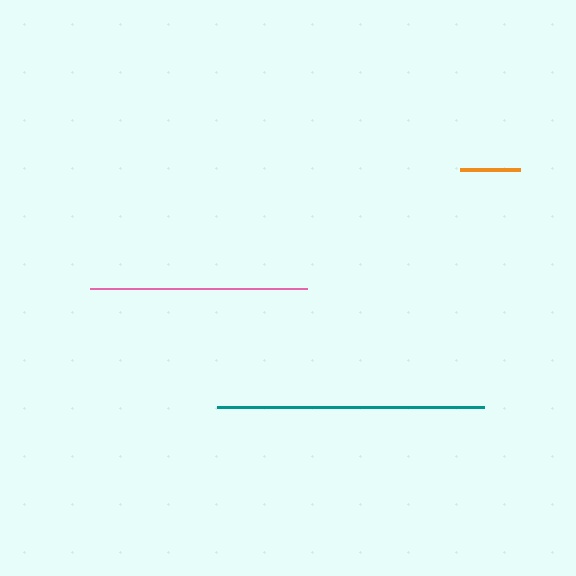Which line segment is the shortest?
The orange line is the shortest at approximately 60 pixels.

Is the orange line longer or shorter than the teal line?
The teal line is longer than the orange line.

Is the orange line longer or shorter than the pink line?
The pink line is longer than the orange line.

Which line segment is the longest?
The teal line is the longest at approximately 267 pixels.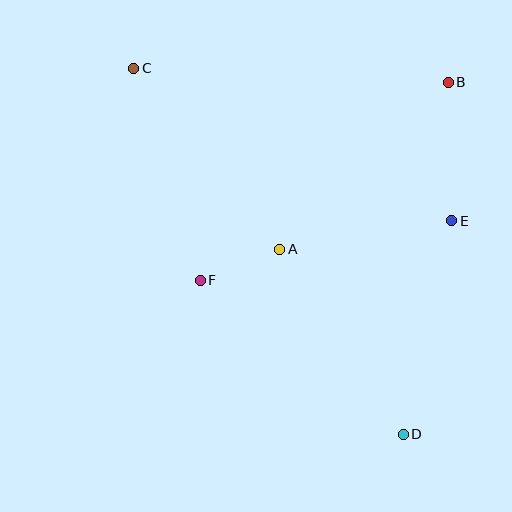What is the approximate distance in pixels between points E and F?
The distance between E and F is approximately 259 pixels.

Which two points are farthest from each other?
Points C and D are farthest from each other.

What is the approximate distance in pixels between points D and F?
The distance between D and F is approximately 255 pixels.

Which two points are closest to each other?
Points A and F are closest to each other.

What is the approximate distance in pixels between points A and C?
The distance between A and C is approximately 233 pixels.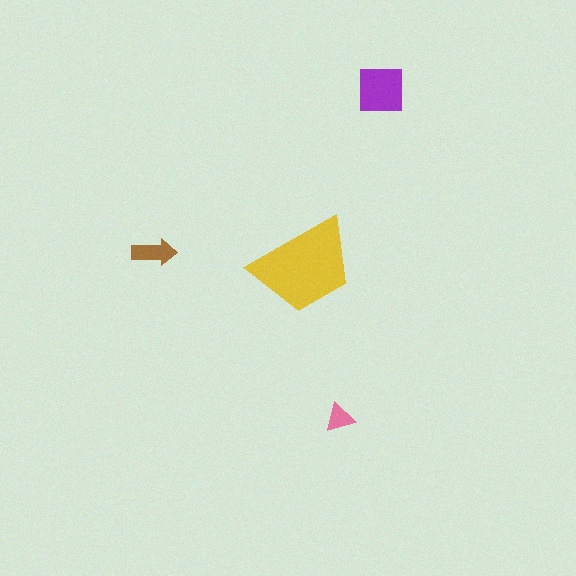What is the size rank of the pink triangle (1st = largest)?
4th.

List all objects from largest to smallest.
The yellow trapezoid, the purple square, the brown arrow, the pink triangle.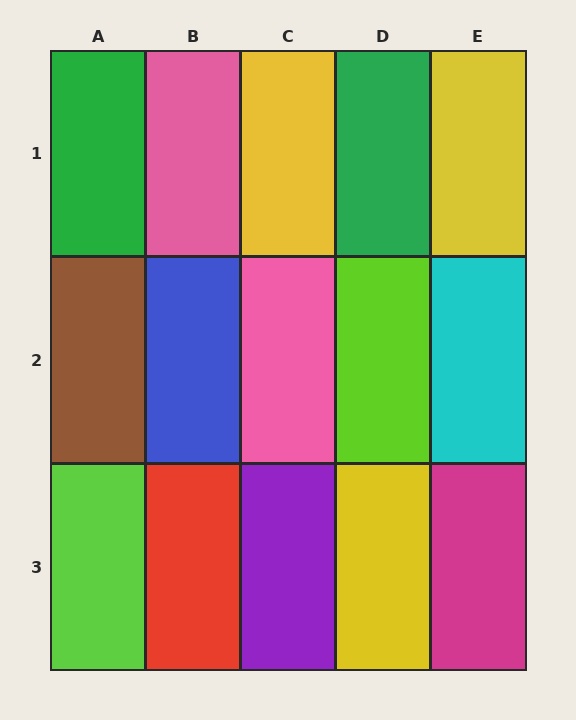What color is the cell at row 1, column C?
Yellow.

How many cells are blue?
1 cell is blue.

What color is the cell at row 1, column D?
Green.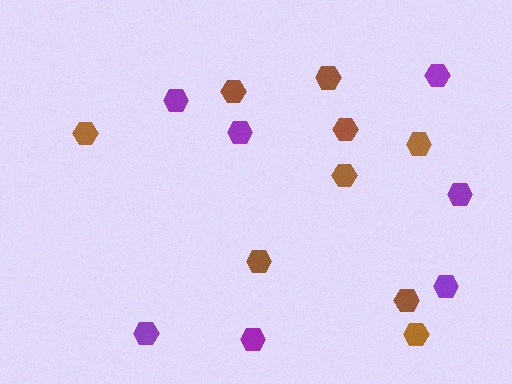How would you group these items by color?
There are 2 groups: one group of brown hexagons (9) and one group of purple hexagons (7).